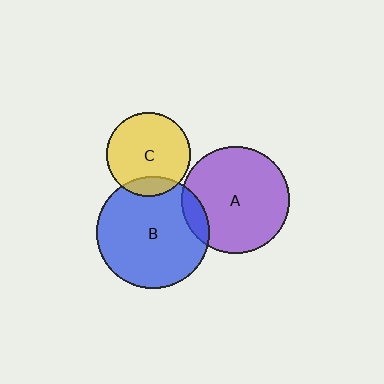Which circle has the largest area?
Circle B (blue).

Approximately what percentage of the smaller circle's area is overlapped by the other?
Approximately 10%.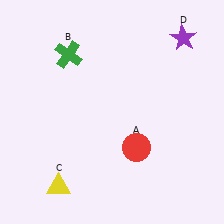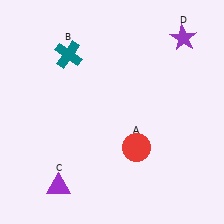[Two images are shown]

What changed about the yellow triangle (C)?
In Image 1, C is yellow. In Image 2, it changed to purple.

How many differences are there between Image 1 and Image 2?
There are 2 differences between the two images.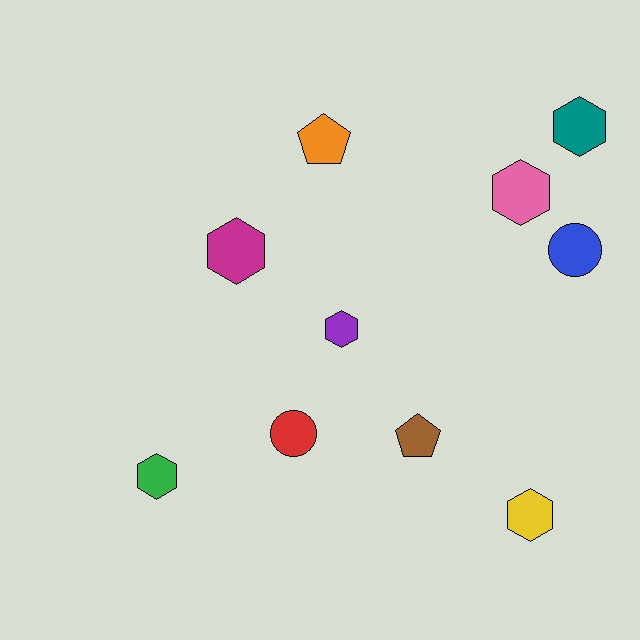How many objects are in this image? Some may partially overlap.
There are 10 objects.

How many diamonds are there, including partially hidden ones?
There are no diamonds.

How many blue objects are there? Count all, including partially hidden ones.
There is 1 blue object.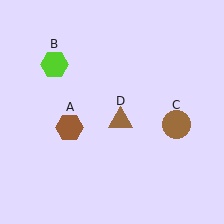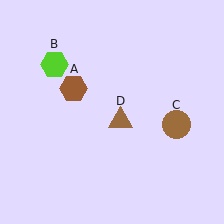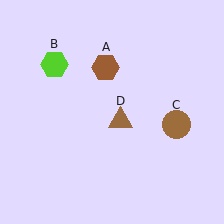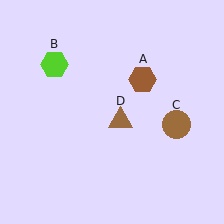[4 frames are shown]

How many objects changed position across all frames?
1 object changed position: brown hexagon (object A).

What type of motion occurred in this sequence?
The brown hexagon (object A) rotated clockwise around the center of the scene.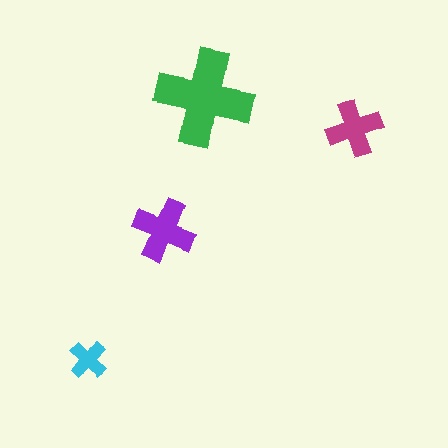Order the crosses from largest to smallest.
the green one, the purple one, the magenta one, the cyan one.